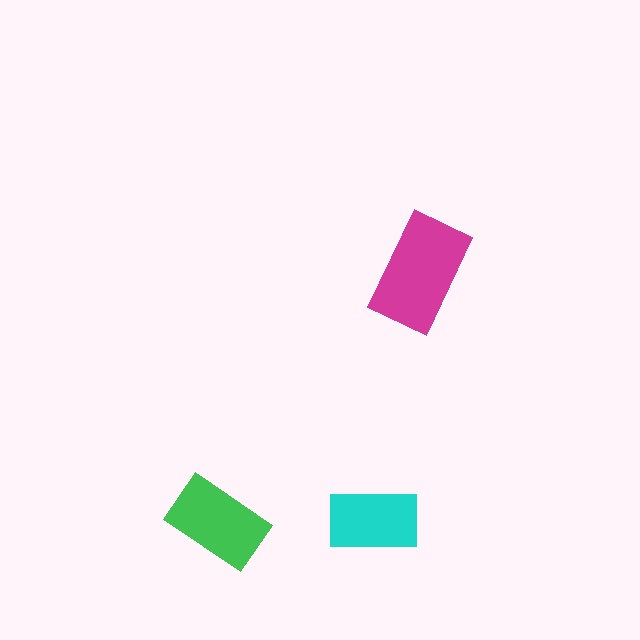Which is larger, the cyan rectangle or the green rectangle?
The green one.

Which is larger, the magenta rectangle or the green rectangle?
The magenta one.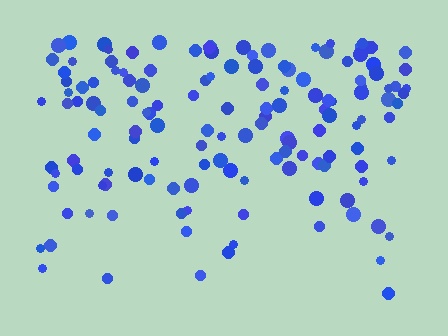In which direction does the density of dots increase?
From bottom to top, with the top side densest.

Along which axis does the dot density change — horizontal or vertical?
Vertical.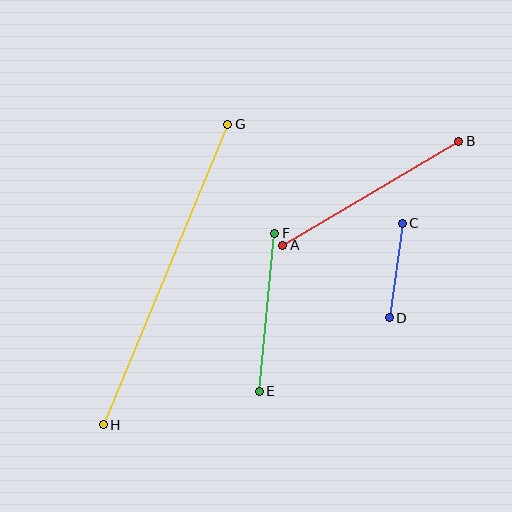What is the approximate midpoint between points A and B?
The midpoint is at approximately (371, 193) pixels.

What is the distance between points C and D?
The distance is approximately 96 pixels.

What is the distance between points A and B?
The distance is approximately 205 pixels.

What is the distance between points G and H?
The distance is approximately 325 pixels.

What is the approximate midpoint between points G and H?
The midpoint is at approximately (165, 275) pixels.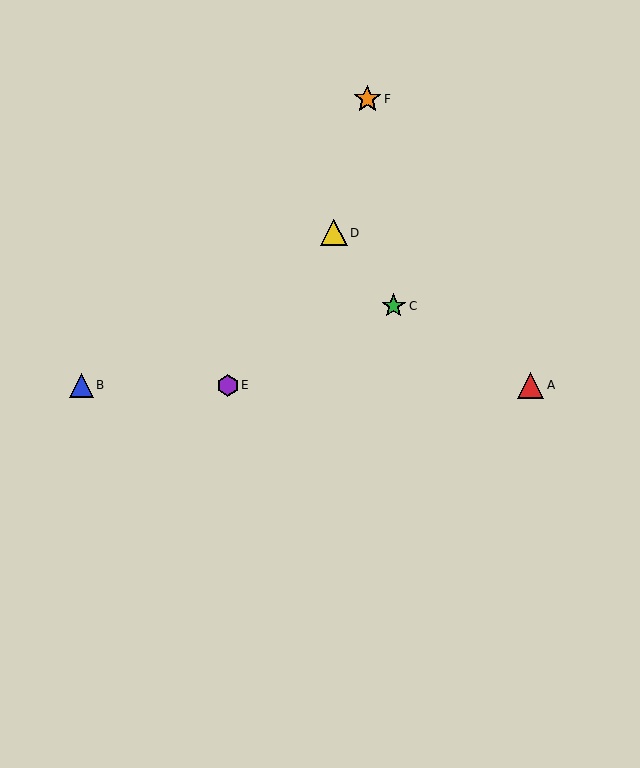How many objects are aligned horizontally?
3 objects (A, B, E) are aligned horizontally.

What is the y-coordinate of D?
Object D is at y≈233.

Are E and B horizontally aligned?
Yes, both are at y≈385.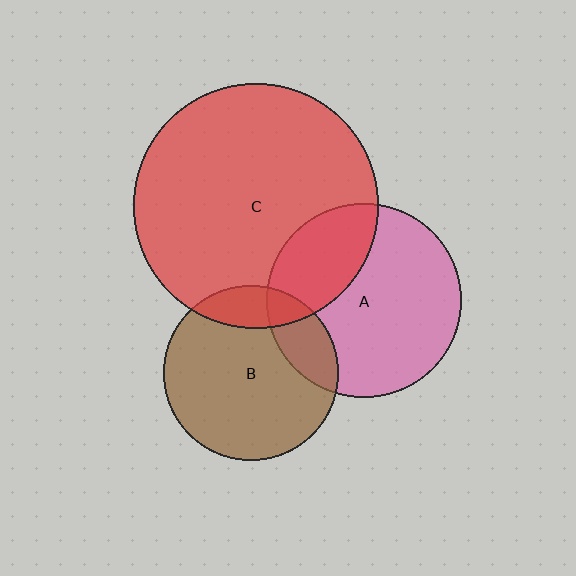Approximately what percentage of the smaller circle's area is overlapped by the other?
Approximately 20%.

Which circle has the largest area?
Circle C (red).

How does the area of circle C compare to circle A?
Approximately 1.6 times.